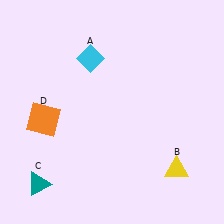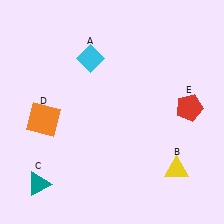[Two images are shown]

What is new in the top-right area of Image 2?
A red pentagon (E) was added in the top-right area of Image 2.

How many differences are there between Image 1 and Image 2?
There is 1 difference between the two images.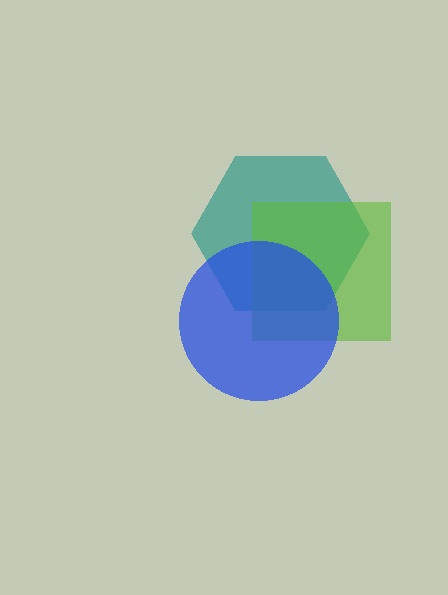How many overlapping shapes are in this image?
There are 3 overlapping shapes in the image.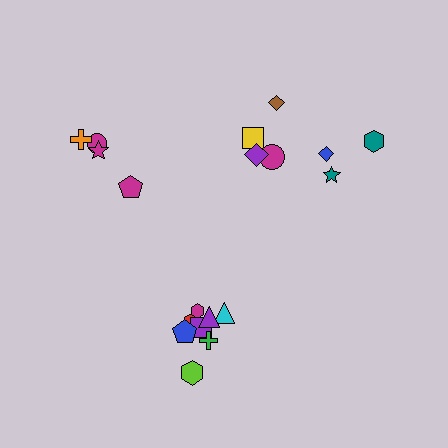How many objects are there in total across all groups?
There are 19 objects.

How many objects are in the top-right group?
There are 7 objects.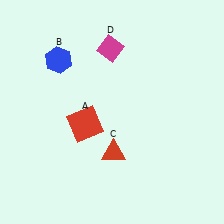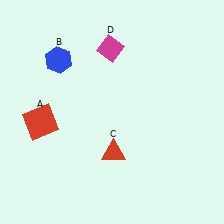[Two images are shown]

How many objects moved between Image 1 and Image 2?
1 object moved between the two images.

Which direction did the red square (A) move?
The red square (A) moved left.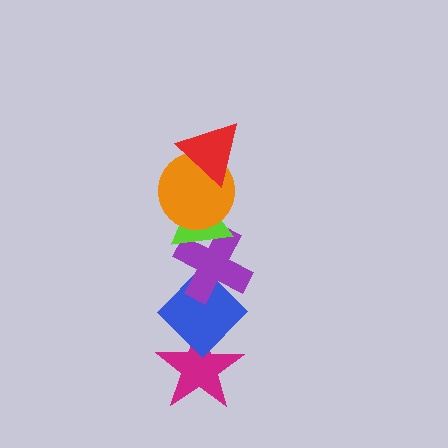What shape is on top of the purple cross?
The lime triangle is on top of the purple cross.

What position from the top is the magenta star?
The magenta star is 6th from the top.